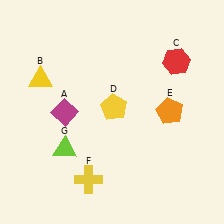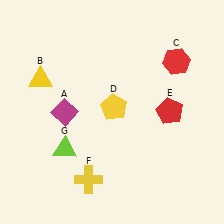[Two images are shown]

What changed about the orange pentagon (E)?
In Image 1, E is orange. In Image 2, it changed to red.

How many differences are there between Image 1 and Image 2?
There is 1 difference between the two images.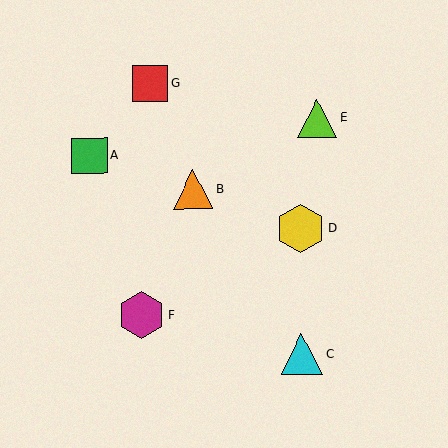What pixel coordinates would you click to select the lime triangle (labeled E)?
Click at (317, 118) to select the lime triangle E.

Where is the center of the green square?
The center of the green square is at (89, 156).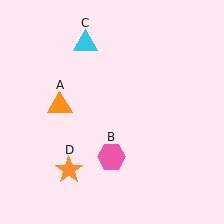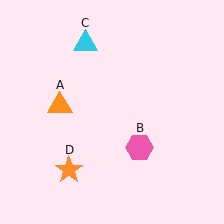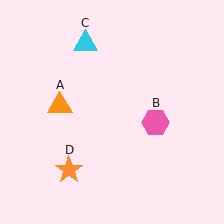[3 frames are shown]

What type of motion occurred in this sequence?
The pink hexagon (object B) rotated counterclockwise around the center of the scene.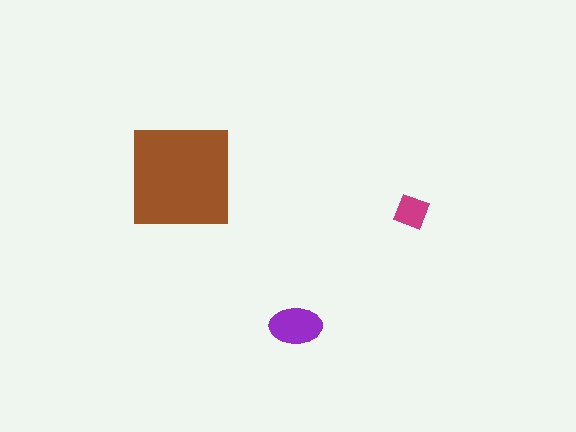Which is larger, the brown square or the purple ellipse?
The brown square.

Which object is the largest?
The brown square.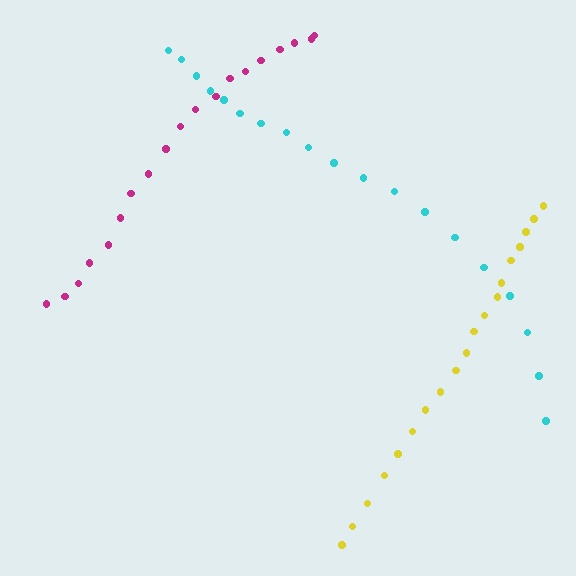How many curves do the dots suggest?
There are 3 distinct paths.